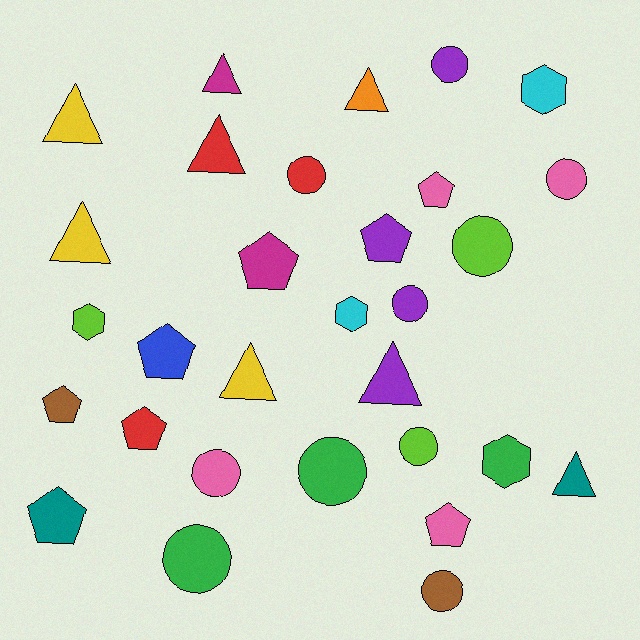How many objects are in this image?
There are 30 objects.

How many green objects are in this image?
There are 3 green objects.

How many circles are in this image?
There are 10 circles.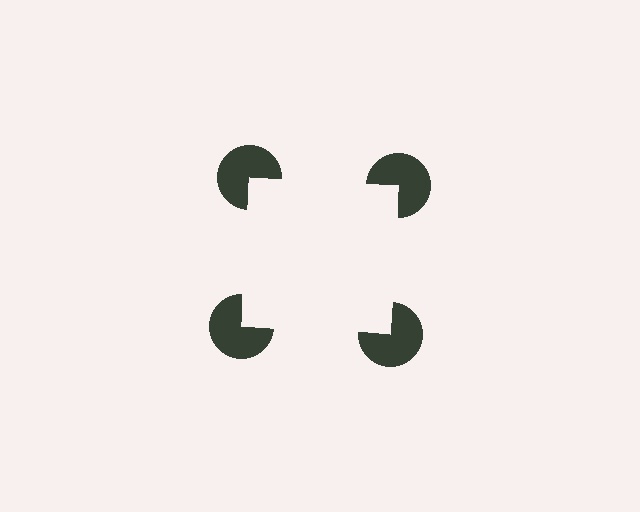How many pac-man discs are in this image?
There are 4 — one at each vertex of the illusory square.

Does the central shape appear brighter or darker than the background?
It typically appears slightly brighter than the background, even though no actual brightness change is drawn.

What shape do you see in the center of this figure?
An illusory square — its edges are inferred from the aligned wedge cuts in the pac-man discs, not physically drawn.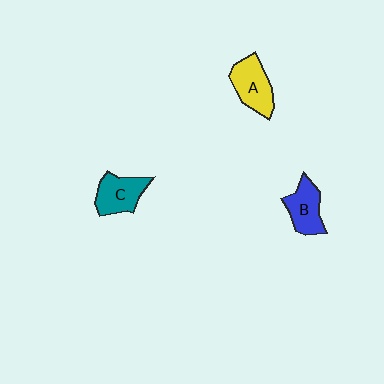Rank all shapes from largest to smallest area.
From largest to smallest: A (yellow), C (teal), B (blue).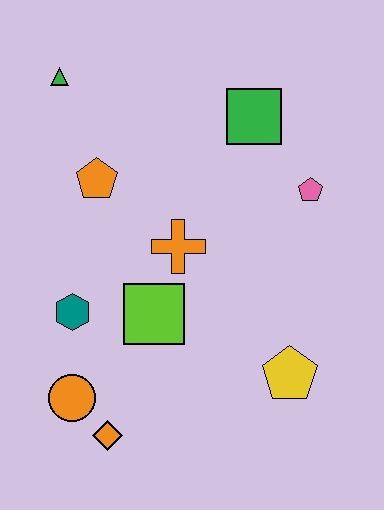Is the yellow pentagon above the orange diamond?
Yes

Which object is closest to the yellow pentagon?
The lime square is closest to the yellow pentagon.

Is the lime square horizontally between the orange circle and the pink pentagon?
Yes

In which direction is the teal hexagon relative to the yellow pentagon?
The teal hexagon is to the left of the yellow pentagon.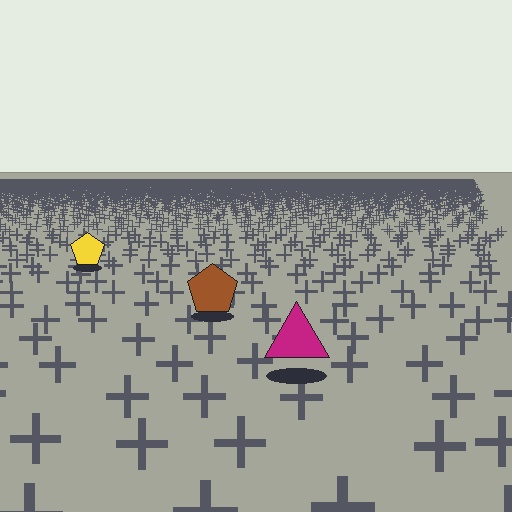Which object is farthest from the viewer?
The yellow pentagon is farthest from the viewer. It appears smaller and the ground texture around it is denser.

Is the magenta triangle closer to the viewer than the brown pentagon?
Yes. The magenta triangle is closer — you can tell from the texture gradient: the ground texture is coarser near it.